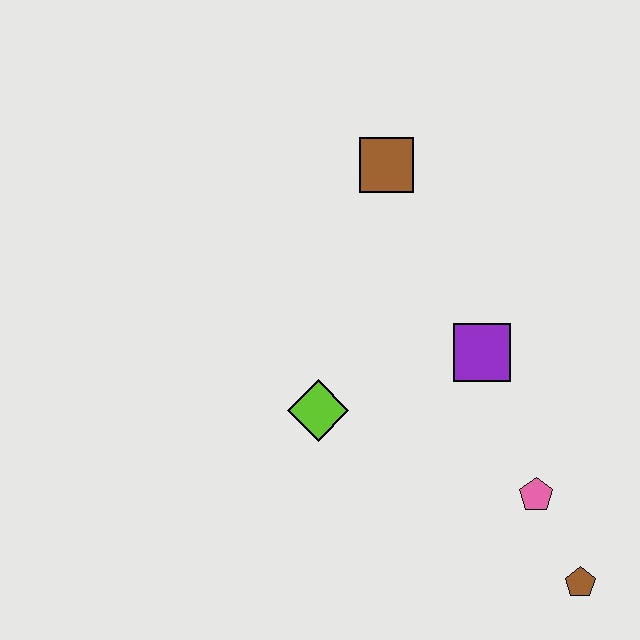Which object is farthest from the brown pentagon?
The brown square is farthest from the brown pentagon.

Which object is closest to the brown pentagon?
The pink pentagon is closest to the brown pentagon.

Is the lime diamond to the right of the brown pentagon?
No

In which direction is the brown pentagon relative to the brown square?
The brown pentagon is below the brown square.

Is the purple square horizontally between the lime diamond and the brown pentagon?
Yes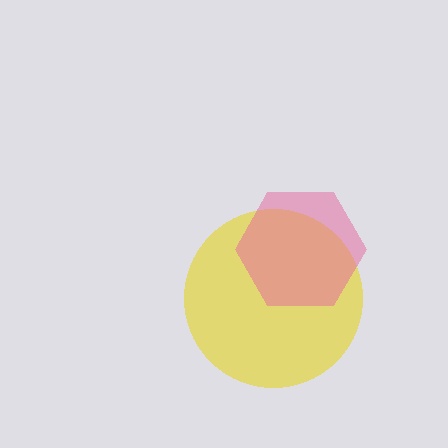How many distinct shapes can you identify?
There are 2 distinct shapes: a yellow circle, a pink hexagon.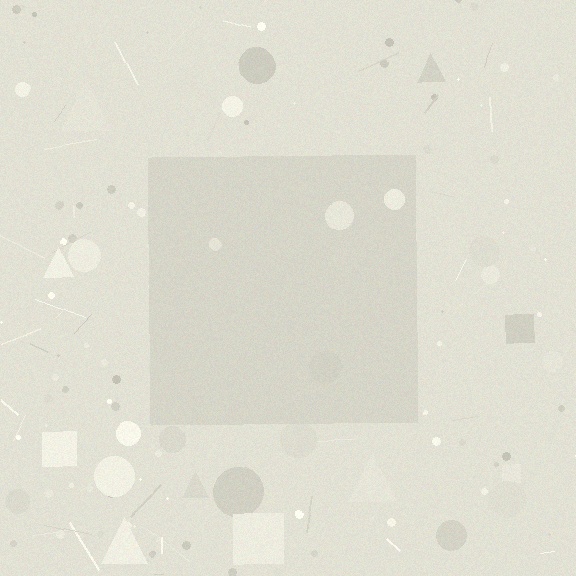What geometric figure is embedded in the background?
A square is embedded in the background.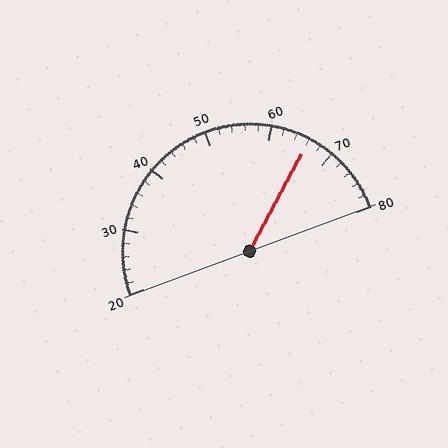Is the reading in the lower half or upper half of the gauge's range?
The reading is in the upper half of the range (20 to 80).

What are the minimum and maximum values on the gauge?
The gauge ranges from 20 to 80.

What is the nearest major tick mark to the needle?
The nearest major tick mark is 70.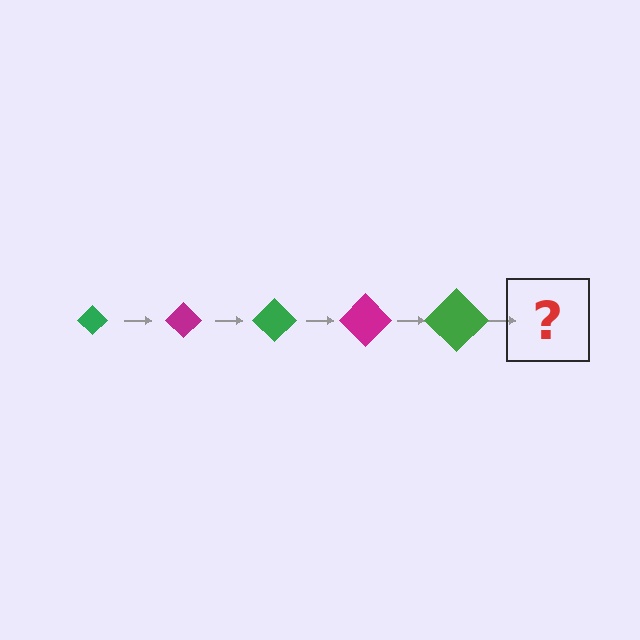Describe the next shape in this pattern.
It should be a magenta diamond, larger than the previous one.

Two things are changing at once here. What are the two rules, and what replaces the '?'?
The two rules are that the diamond grows larger each step and the color cycles through green and magenta. The '?' should be a magenta diamond, larger than the previous one.